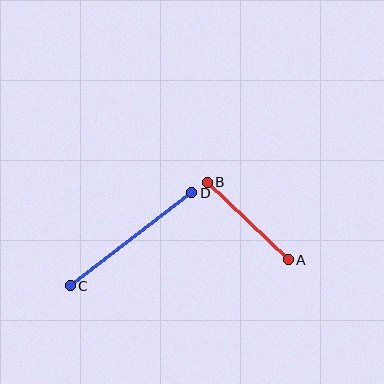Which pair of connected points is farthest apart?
Points C and D are farthest apart.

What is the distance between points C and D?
The distance is approximately 153 pixels.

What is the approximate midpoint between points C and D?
The midpoint is at approximately (131, 239) pixels.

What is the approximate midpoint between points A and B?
The midpoint is at approximately (248, 221) pixels.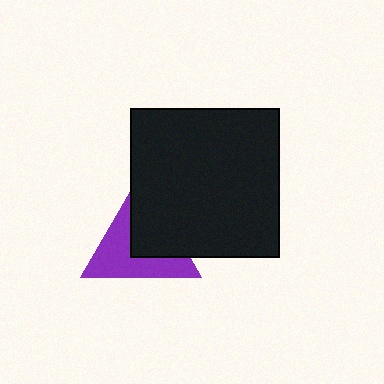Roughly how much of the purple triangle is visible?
About half of it is visible (roughly 53%).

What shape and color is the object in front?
The object in front is a black square.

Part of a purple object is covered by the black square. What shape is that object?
It is a triangle.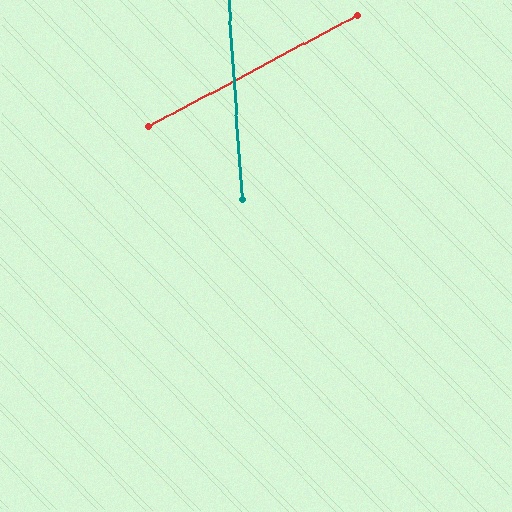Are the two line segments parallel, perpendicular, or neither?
Neither parallel nor perpendicular — they differ by about 66°.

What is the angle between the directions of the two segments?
Approximately 66 degrees.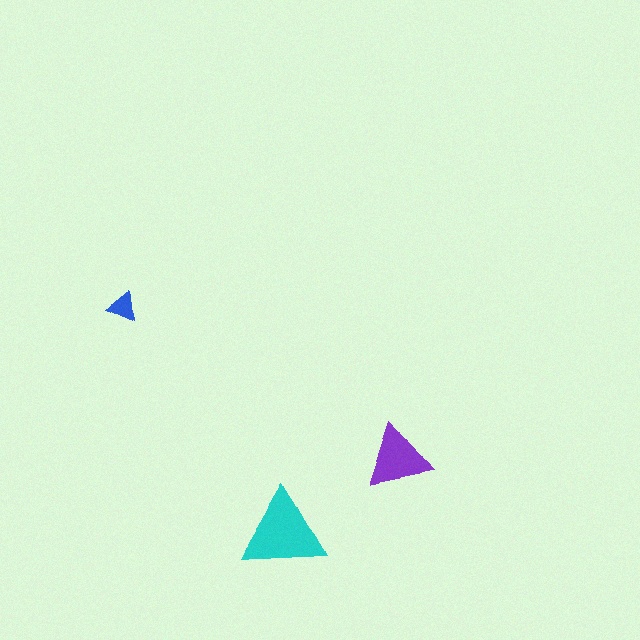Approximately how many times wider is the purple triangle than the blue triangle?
About 2 times wider.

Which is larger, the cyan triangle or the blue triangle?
The cyan one.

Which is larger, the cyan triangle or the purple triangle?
The cyan one.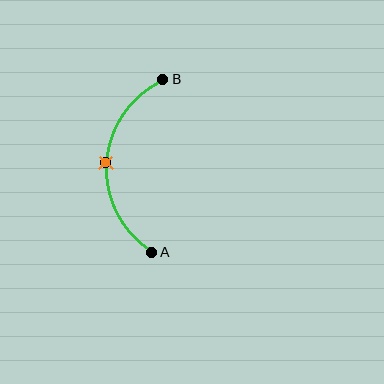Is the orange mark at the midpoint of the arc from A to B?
Yes. The orange mark lies on the arc at equal arc-length from both A and B — it is the arc midpoint.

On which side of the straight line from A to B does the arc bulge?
The arc bulges to the left of the straight line connecting A and B.